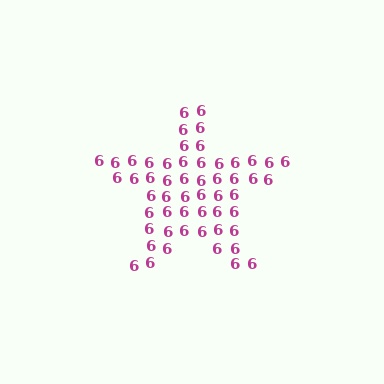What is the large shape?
The large shape is a star.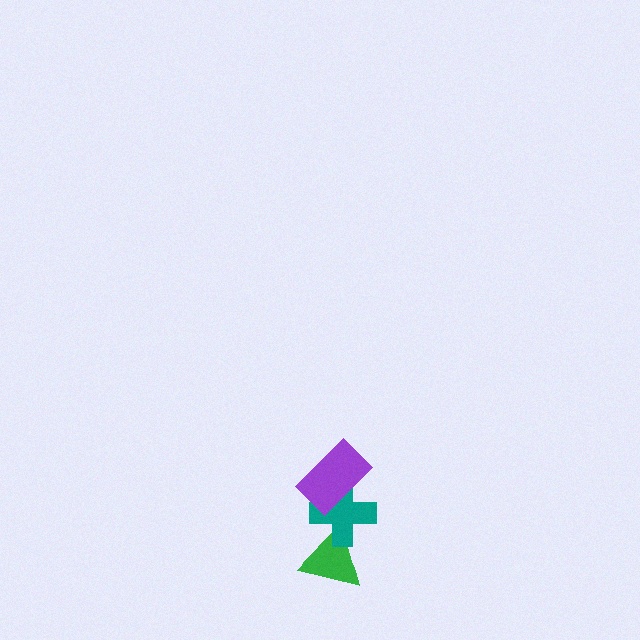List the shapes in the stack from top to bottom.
From top to bottom: the purple rectangle, the teal cross, the green triangle.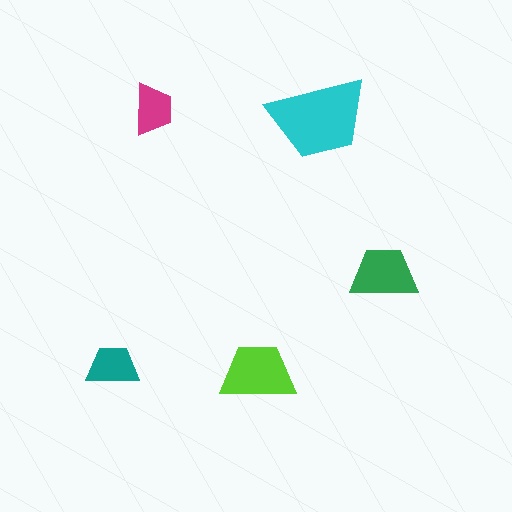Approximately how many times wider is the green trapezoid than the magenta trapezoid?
About 1.5 times wider.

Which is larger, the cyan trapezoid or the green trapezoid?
The cyan one.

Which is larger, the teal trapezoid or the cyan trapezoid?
The cyan one.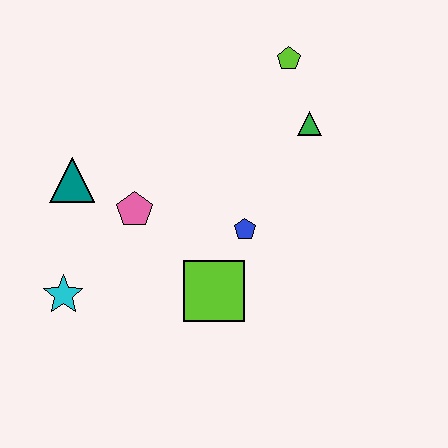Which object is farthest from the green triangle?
The cyan star is farthest from the green triangle.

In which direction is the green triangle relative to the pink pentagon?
The green triangle is to the right of the pink pentagon.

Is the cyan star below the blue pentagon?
Yes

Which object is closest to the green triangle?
The lime pentagon is closest to the green triangle.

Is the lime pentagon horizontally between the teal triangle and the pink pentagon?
No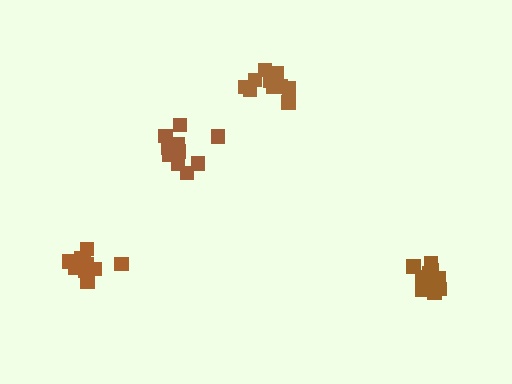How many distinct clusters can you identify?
There are 4 distinct clusters.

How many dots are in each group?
Group 1: 11 dots, Group 2: 11 dots, Group 3: 12 dots, Group 4: 12 dots (46 total).